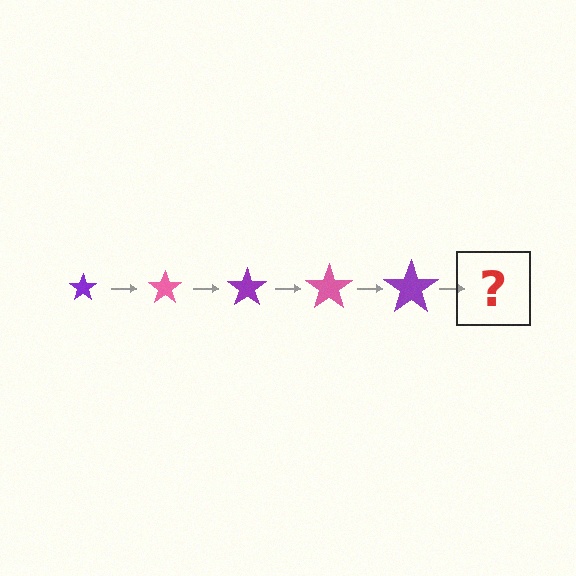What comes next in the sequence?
The next element should be a pink star, larger than the previous one.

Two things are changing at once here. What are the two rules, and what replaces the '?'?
The two rules are that the star grows larger each step and the color cycles through purple and pink. The '?' should be a pink star, larger than the previous one.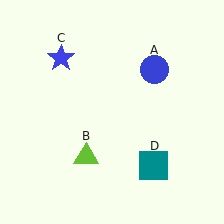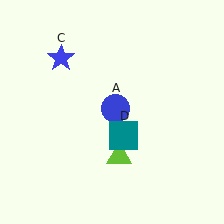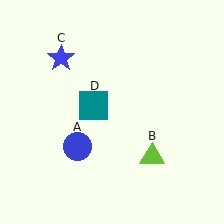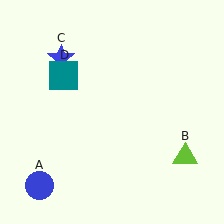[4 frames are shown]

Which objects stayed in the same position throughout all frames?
Blue star (object C) remained stationary.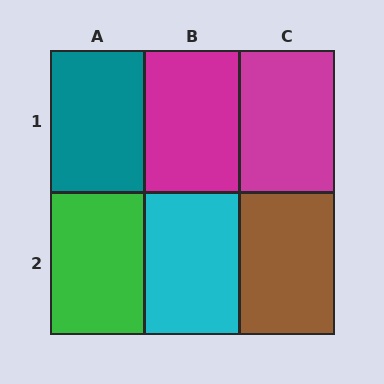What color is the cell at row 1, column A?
Teal.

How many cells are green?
1 cell is green.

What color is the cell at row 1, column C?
Magenta.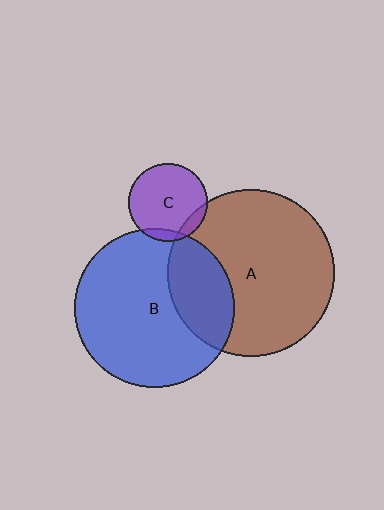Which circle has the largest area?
Circle A (brown).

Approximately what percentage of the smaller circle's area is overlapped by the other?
Approximately 25%.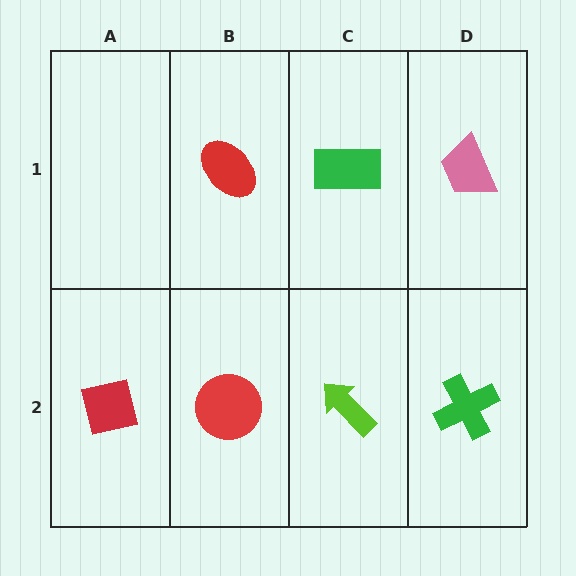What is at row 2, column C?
A lime arrow.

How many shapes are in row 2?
4 shapes.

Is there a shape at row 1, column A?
No, that cell is empty.